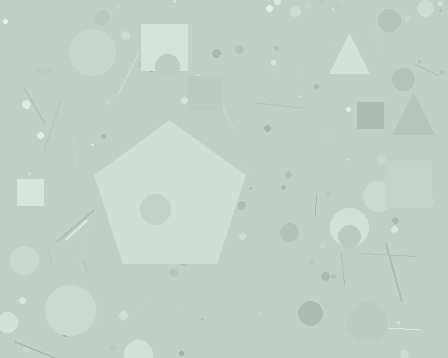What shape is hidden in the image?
A pentagon is hidden in the image.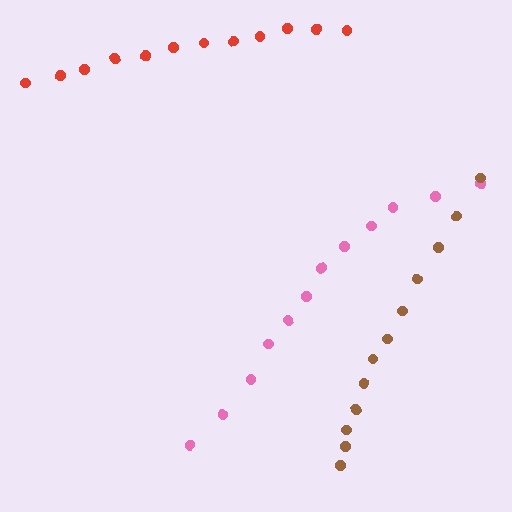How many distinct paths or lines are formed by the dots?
There are 3 distinct paths.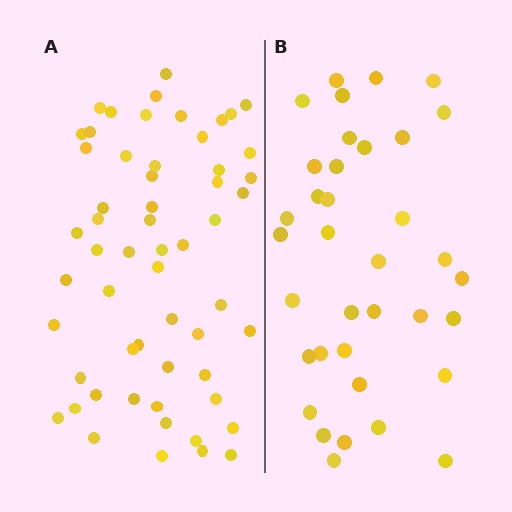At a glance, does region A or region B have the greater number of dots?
Region A (the left region) has more dots.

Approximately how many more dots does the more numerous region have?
Region A has approximately 20 more dots than region B.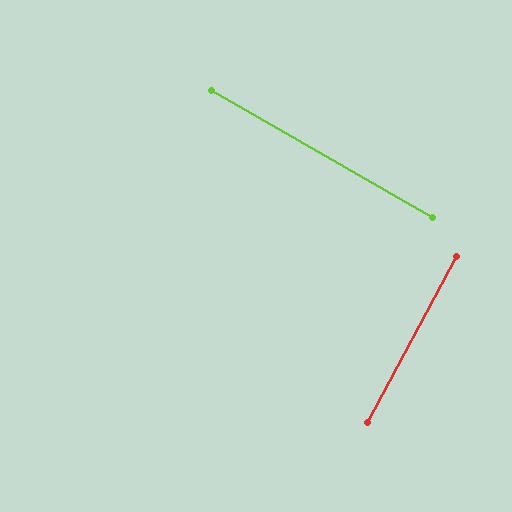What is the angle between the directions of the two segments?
Approximately 88 degrees.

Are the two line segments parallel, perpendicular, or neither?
Perpendicular — they meet at approximately 88°.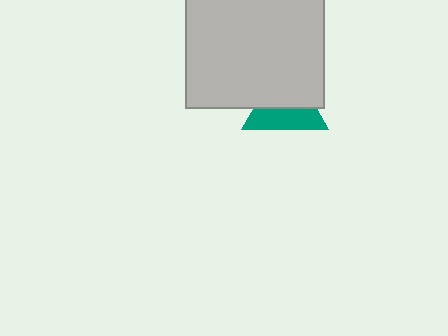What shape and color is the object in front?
The object in front is a light gray square.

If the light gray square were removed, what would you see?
You would see the complete teal triangle.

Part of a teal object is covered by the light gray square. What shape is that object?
It is a triangle.